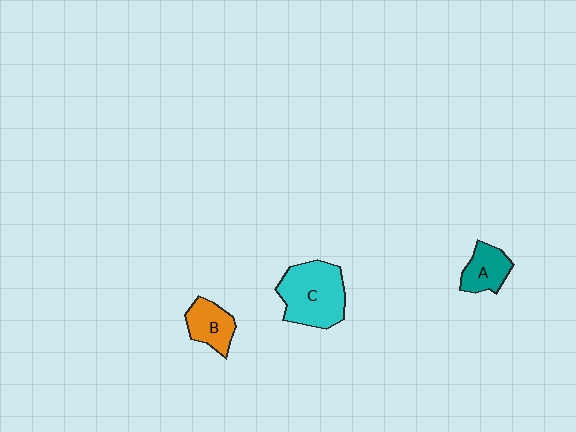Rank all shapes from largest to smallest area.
From largest to smallest: C (cyan), B (orange), A (teal).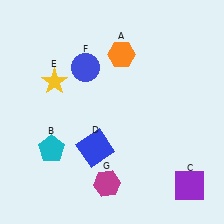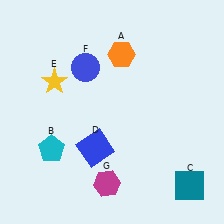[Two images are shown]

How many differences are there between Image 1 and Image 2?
There is 1 difference between the two images.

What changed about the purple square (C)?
In Image 1, C is purple. In Image 2, it changed to teal.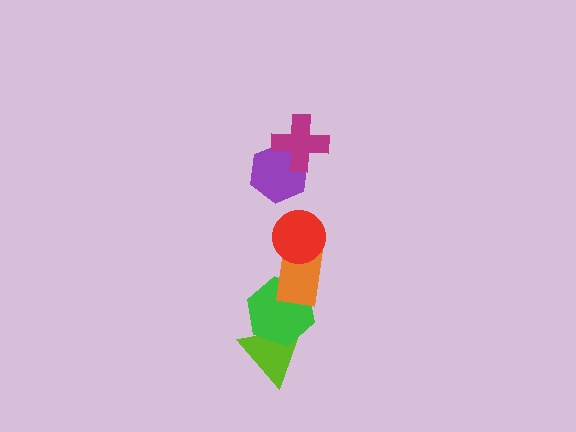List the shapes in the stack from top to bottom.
From top to bottom: the magenta cross, the purple hexagon, the red circle, the orange rectangle, the green hexagon, the lime triangle.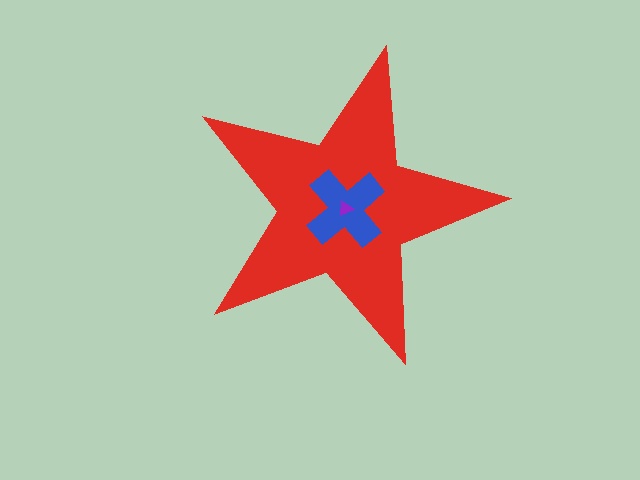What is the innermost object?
The purple triangle.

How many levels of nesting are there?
3.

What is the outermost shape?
The red star.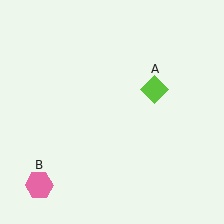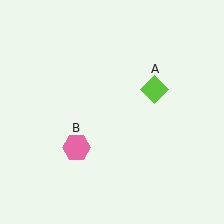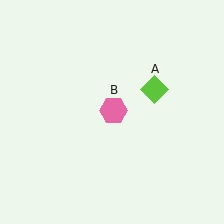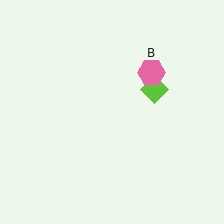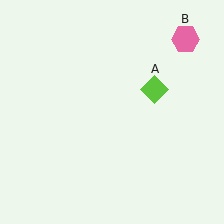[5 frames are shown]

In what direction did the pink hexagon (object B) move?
The pink hexagon (object B) moved up and to the right.